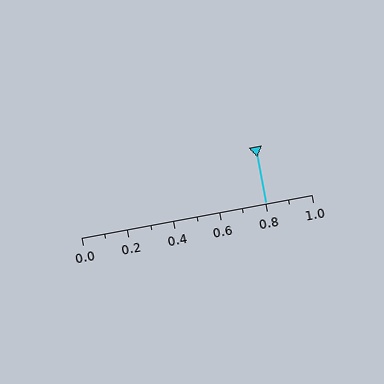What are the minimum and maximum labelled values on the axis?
The axis runs from 0.0 to 1.0.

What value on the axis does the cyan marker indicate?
The marker indicates approximately 0.8.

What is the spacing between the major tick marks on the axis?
The major ticks are spaced 0.2 apart.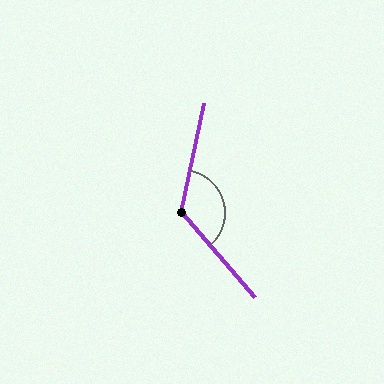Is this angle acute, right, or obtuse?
It is obtuse.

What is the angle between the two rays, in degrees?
Approximately 127 degrees.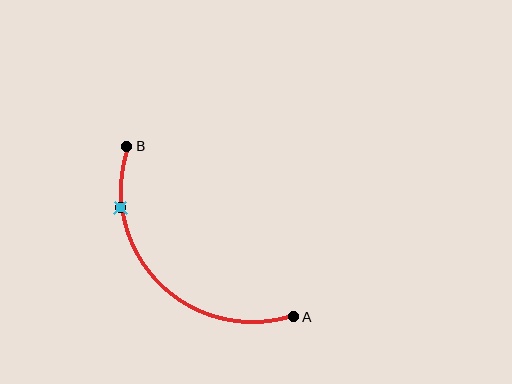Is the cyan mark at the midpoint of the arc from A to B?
No. The cyan mark lies on the arc but is closer to endpoint B. The arc midpoint would be at the point on the curve equidistant along the arc from both A and B.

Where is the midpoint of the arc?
The arc midpoint is the point on the curve farthest from the straight line joining A and B. It sits below and to the left of that line.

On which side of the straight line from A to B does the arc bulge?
The arc bulges below and to the left of the straight line connecting A and B.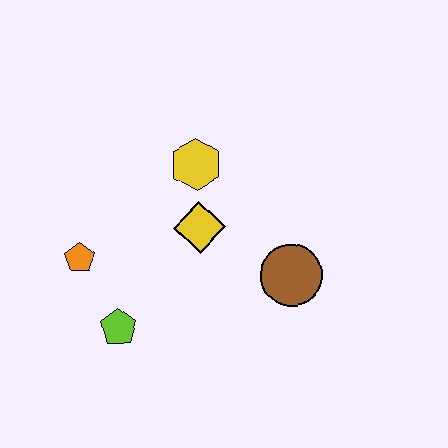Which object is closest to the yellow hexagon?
The yellow diamond is closest to the yellow hexagon.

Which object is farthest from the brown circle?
The orange pentagon is farthest from the brown circle.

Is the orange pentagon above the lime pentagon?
Yes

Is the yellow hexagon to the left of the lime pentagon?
No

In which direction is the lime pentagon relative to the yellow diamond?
The lime pentagon is below the yellow diamond.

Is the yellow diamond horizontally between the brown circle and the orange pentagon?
Yes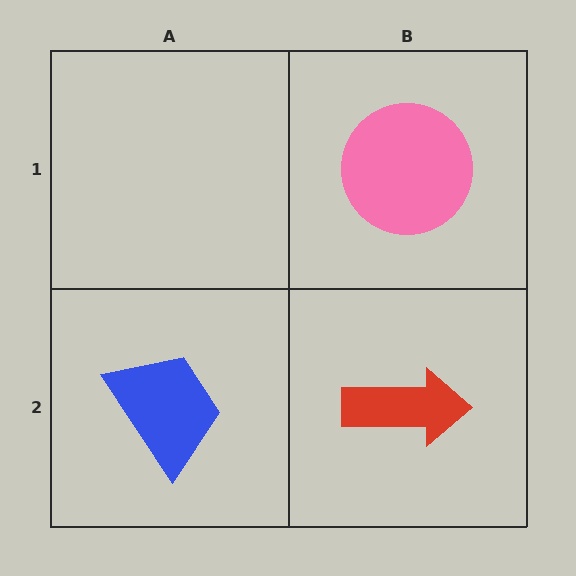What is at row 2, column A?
A blue trapezoid.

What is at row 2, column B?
A red arrow.